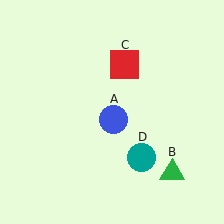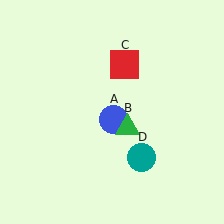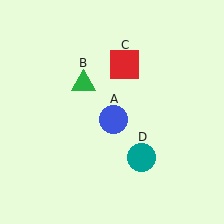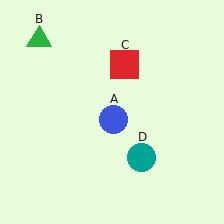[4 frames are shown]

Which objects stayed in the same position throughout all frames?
Blue circle (object A) and red square (object C) and teal circle (object D) remained stationary.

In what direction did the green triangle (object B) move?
The green triangle (object B) moved up and to the left.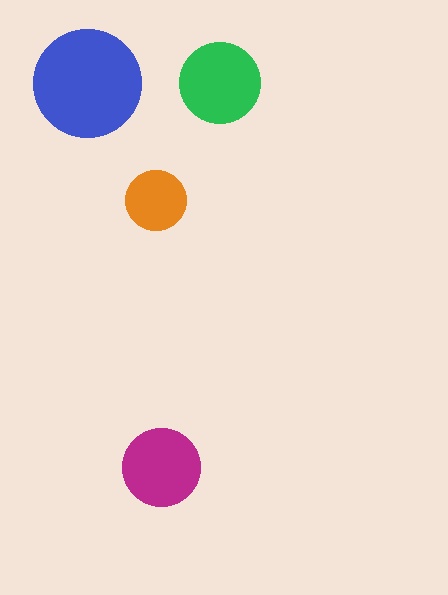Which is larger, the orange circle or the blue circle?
The blue one.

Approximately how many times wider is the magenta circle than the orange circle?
About 1.5 times wider.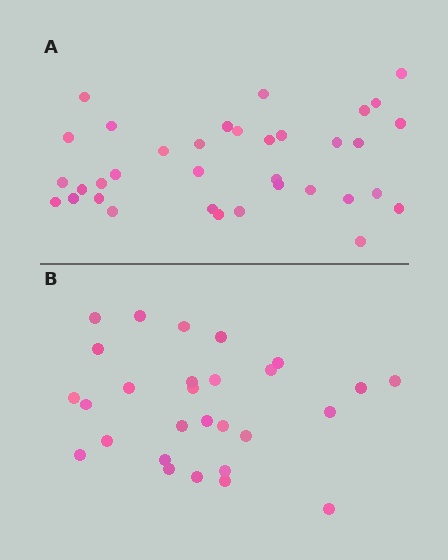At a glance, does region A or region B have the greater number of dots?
Region A (the top region) has more dots.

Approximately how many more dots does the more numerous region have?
Region A has roughly 8 or so more dots than region B.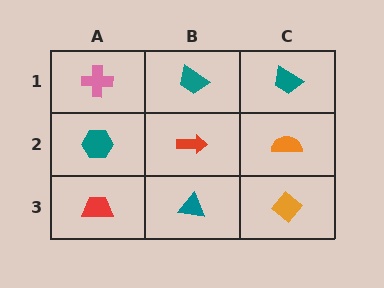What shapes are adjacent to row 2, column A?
A pink cross (row 1, column A), a red trapezoid (row 3, column A), a red arrow (row 2, column B).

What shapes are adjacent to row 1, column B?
A red arrow (row 2, column B), a pink cross (row 1, column A), a teal trapezoid (row 1, column C).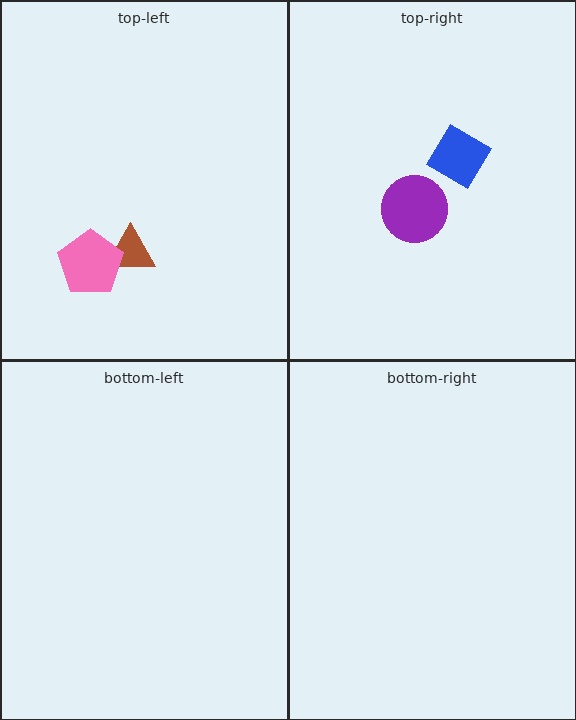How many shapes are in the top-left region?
2.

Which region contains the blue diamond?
The top-right region.